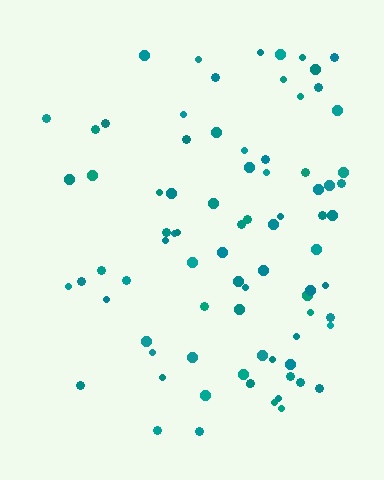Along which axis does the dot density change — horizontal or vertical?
Horizontal.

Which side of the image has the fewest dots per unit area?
The left.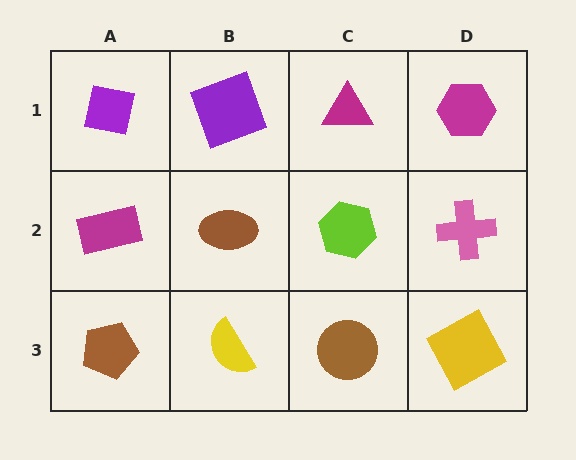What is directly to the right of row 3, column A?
A yellow semicircle.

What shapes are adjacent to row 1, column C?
A lime hexagon (row 2, column C), a purple square (row 1, column B), a magenta hexagon (row 1, column D).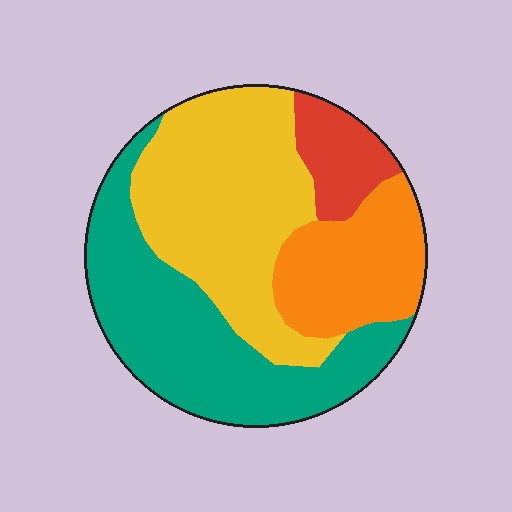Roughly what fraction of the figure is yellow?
Yellow takes up about three eighths (3/8) of the figure.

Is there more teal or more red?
Teal.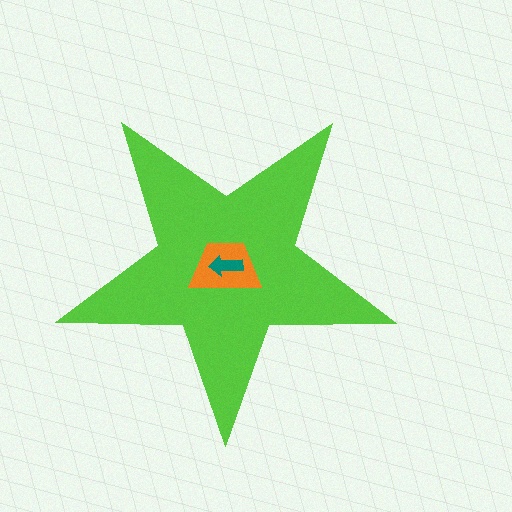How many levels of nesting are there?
3.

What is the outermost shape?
The lime star.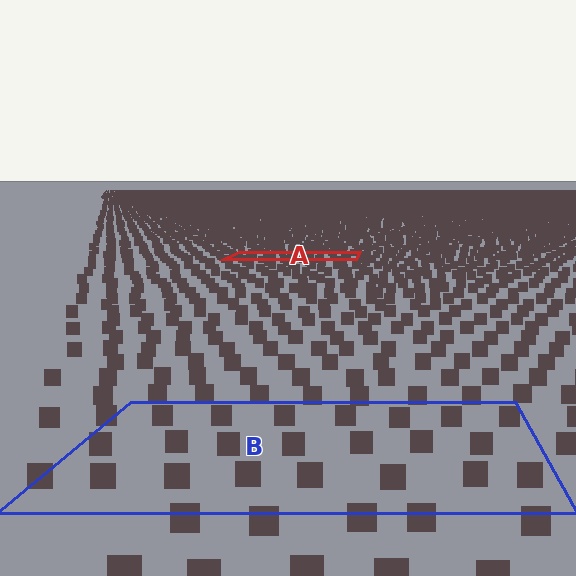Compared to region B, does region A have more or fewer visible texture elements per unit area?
Region A has more texture elements per unit area — they are packed more densely because it is farther away.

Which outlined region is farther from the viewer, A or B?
Region A is farther from the viewer — the texture elements inside it appear smaller and more densely packed.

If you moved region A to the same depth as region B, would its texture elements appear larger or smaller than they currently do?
They would appear larger. At a closer depth, the same texture elements are projected at a bigger on-screen size.